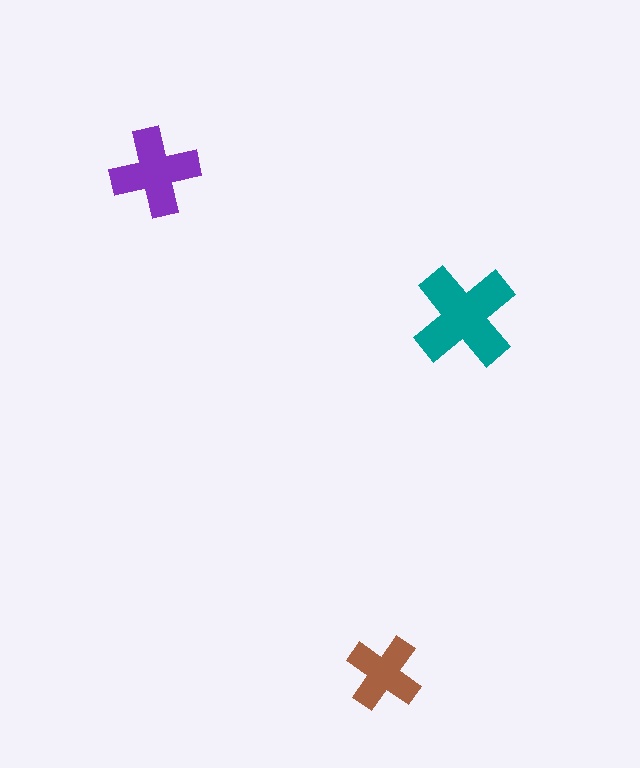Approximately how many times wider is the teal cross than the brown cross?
About 1.5 times wider.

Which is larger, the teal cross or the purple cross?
The teal one.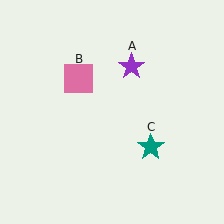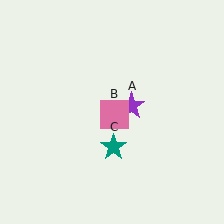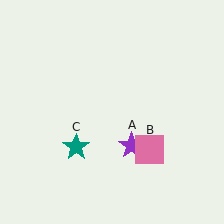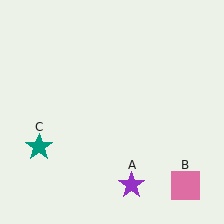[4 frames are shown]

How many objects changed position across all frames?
3 objects changed position: purple star (object A), pink square (object B), teal star (object C).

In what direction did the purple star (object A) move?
The purple star (object A) moved down.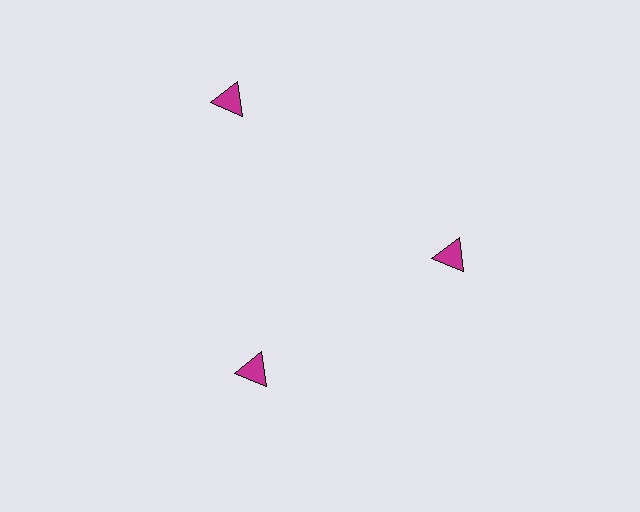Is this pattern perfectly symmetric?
No. The 3 magenta triangles are arranged in a ring, but one element near the 11 o'clock position is pushed outward from the center, breaking the 3-fold rotational symmetry.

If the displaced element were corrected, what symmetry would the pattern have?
It would have 3-fold rotational symmetry — the pattern would map onto itself every 120 degrees.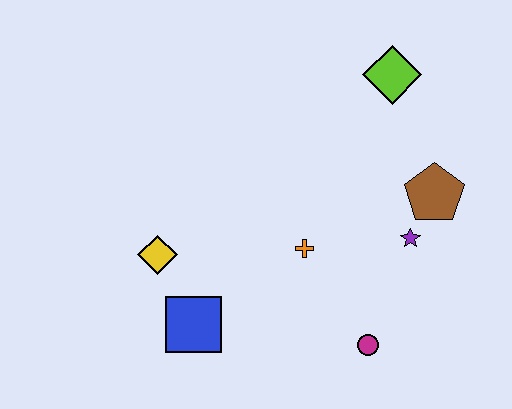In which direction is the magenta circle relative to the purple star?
The magenta circle is below the purple star.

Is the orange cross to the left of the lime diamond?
Yes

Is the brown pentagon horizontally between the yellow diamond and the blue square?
No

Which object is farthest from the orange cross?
The lime diamond is farthest from the orange cross.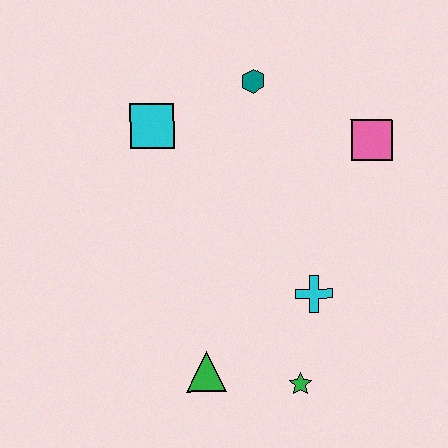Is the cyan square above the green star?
Yes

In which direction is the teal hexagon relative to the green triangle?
The teal hexagon is above the green triangle.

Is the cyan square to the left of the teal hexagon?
Yes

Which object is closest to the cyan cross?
The green star is closest to the cyan cross.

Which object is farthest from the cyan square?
The green star is farthest from the cyan square.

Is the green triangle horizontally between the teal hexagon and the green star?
No